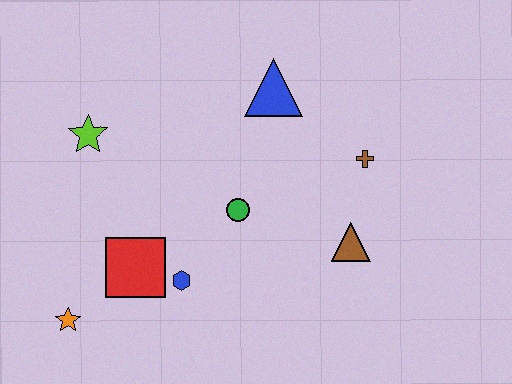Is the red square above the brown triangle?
No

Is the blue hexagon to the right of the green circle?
No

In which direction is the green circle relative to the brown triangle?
The green circle is to the left of the brown triangle.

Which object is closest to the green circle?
The blue hexagon is closest to the green circle.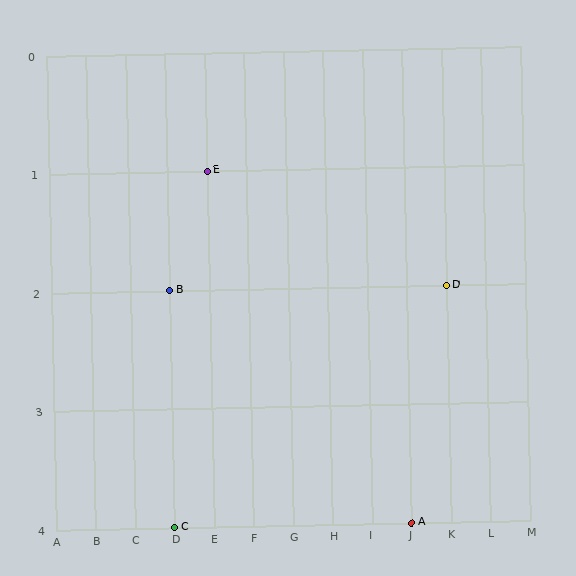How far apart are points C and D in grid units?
Points C and D are 7 columns and 2 rows apart (about 7.3 grid units diagonally).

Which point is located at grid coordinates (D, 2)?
Point B is at (D, 2).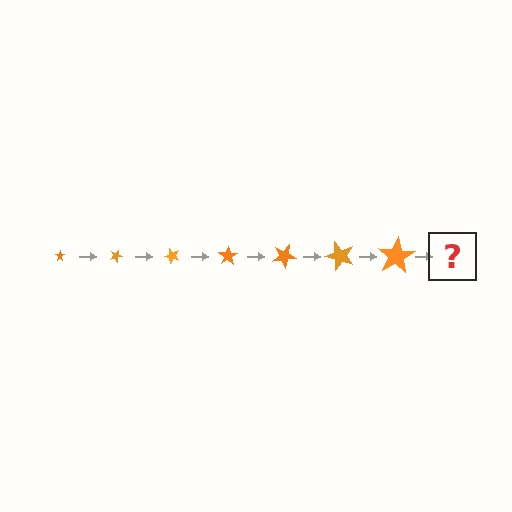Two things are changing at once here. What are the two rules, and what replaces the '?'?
The two rules are that the star grows larger each step and it rotates 25 degrees each step. The '?' should be a star, larger than the previous one and rotated 175 degrees from the start.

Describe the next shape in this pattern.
It should be a star, larger than the previous one and rotated 175 degrees from the start.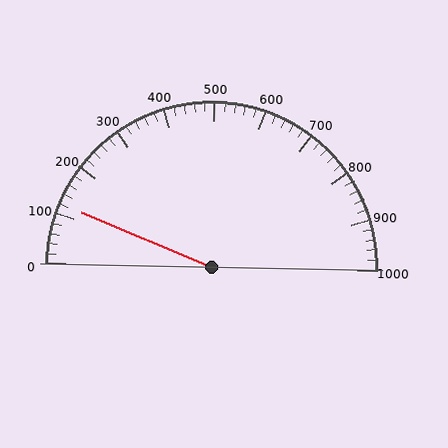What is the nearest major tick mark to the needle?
The nearest major tick mark is 100.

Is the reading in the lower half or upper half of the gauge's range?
The reading is in the lower half of the range (0 to 1000).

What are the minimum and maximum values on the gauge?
The gauge ranges from 0 to 1000.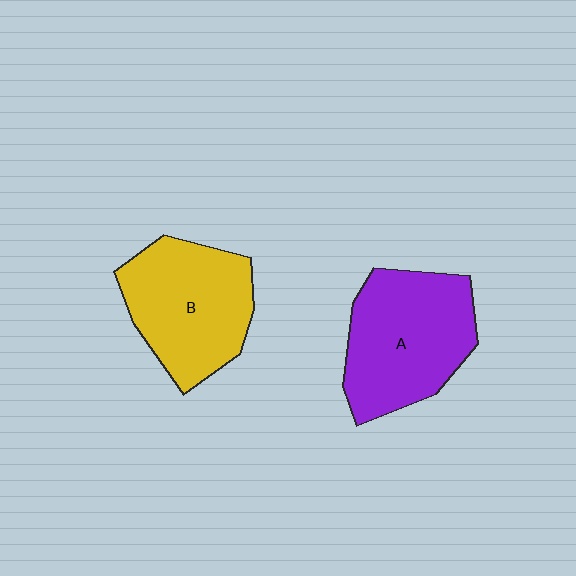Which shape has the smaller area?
Shape B (yellow).